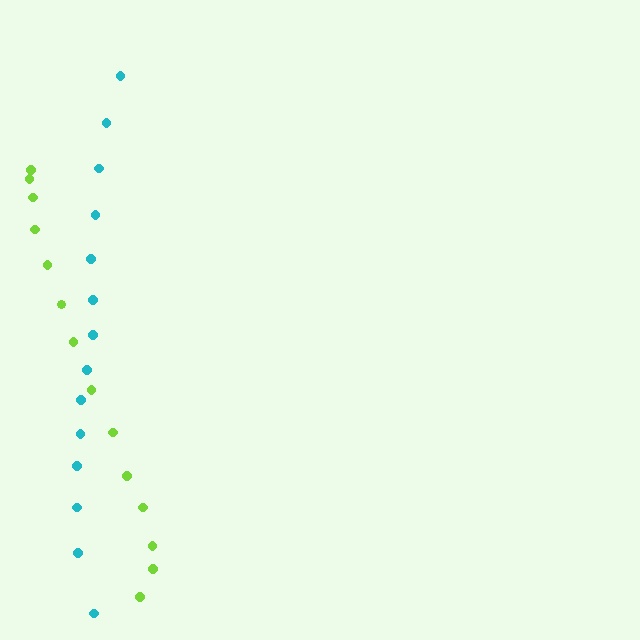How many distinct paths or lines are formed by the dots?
There are 2 distinct paths.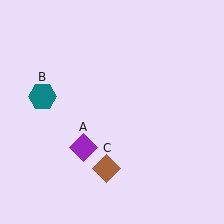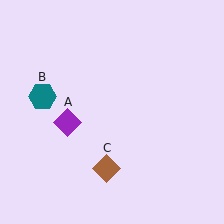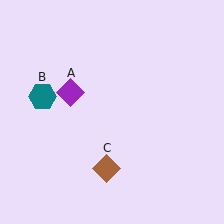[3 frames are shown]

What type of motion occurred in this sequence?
The purple diamond (object A) rotated clockwise around the center of the scene.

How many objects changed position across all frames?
1 object changed position: purple diamond (object A).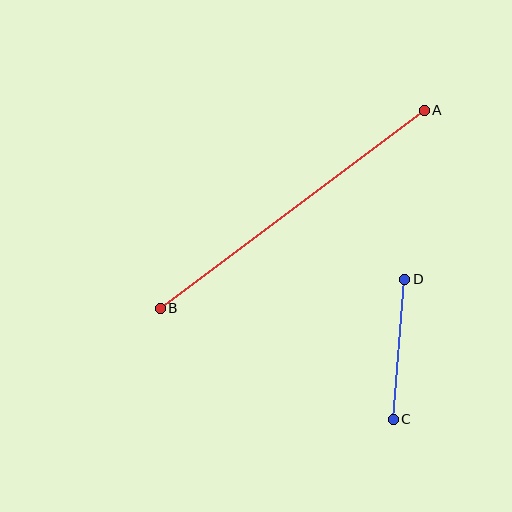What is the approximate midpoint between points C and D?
The midpoint is at approximately (399, 349) pixels.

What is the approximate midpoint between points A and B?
The midpoint is at approximately (292, 209) pixels.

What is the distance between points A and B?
The distance is approximately 330 pixels.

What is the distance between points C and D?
The distance is approximately 141 pixels.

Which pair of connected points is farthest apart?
Points A and B are farthest apart.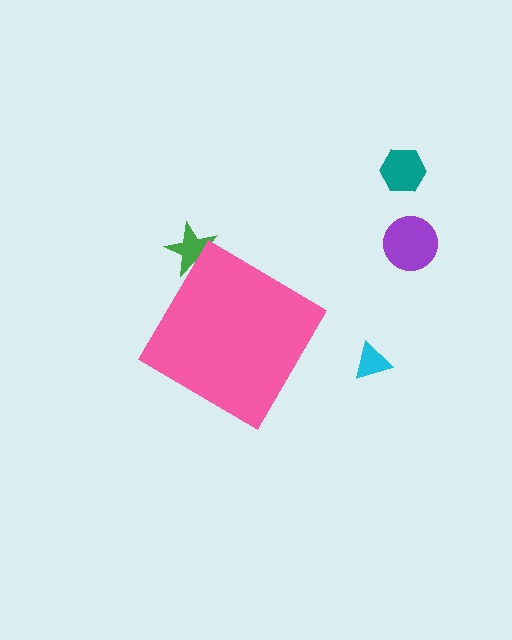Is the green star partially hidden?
Yes, the green star is partially hidden behind the pink diamond.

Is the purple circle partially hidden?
No, the purple circle is fully visible.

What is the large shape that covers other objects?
A pink diamond.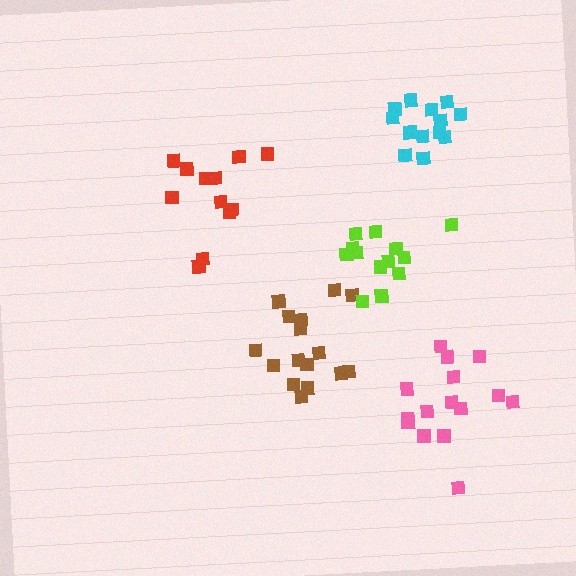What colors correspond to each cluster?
The clusters are colored: pink, cyan, brown, lime, red.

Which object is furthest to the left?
The red cluster is leftmost.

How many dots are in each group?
Group 1: 15 dots, Group 2: 13 dots, Group 3: 16 dots, Group 4: 13 dots, Group 5: 12 dots (69 total).